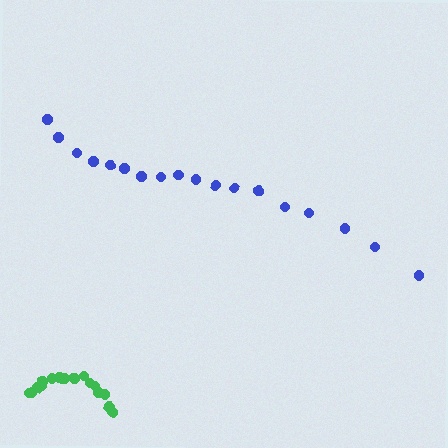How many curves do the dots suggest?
There are 2 distinct paths.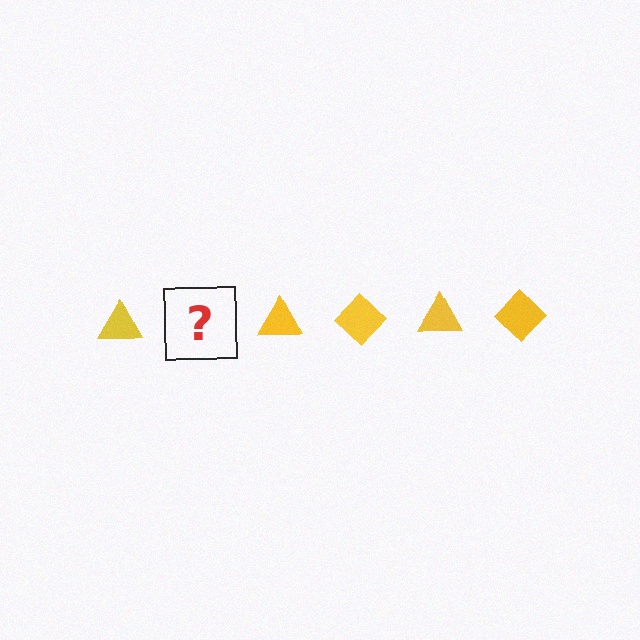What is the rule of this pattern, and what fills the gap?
The rule is that the pattern cycles through triangle, diamond shapes in yellow. The gap should be filled with a yellow diamond.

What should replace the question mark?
The question mark should be replaced with a yellow diamond.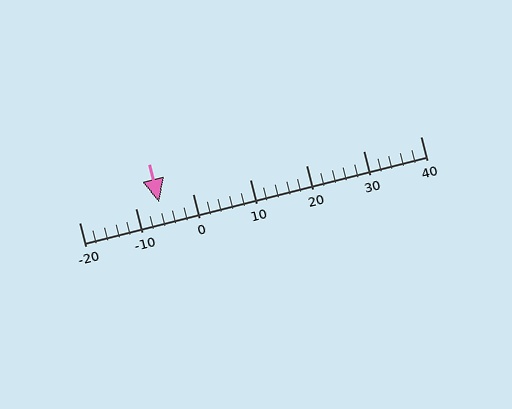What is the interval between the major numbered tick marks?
The major tick marks are spaced 10 units apart.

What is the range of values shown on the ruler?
The ruler shows values from -20 to 40.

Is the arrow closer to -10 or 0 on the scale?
The arrow is closer to -10.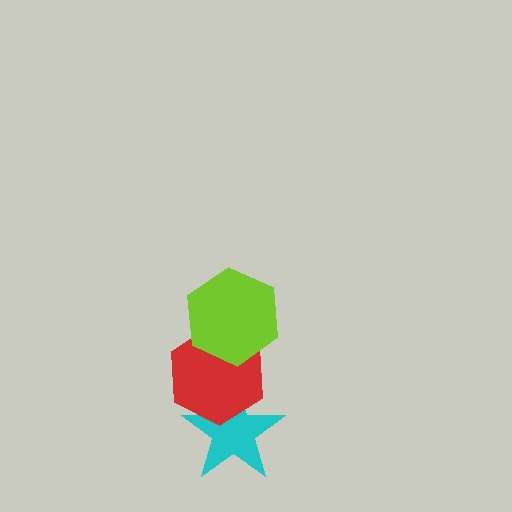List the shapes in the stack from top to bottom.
From top to bottom: the lime hexagon, the red hexagon, the cyan star.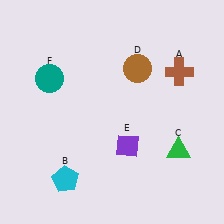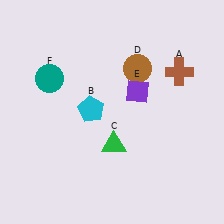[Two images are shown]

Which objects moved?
The objects that moved are: the cyan pentagon (B), the green triangle (C), the purple diamond (E).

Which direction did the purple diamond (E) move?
The purple diamond (E) moved up.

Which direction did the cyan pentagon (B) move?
The cyan pentagon (B) moved up.